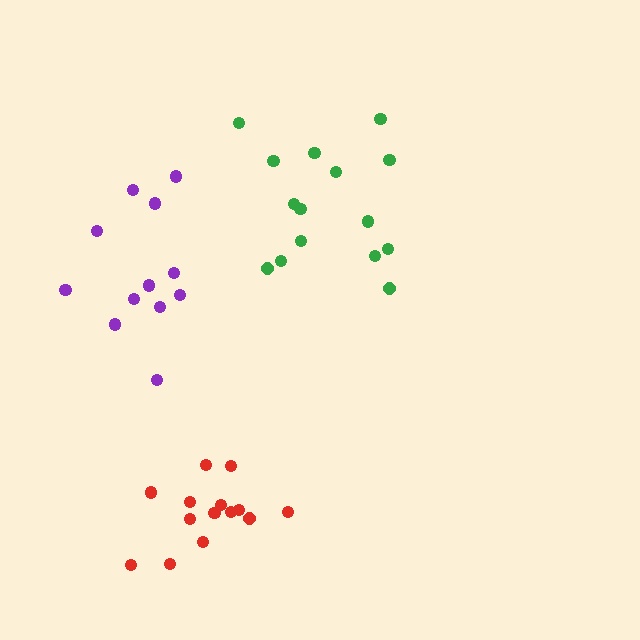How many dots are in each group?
Group 1: 15 dots, Group 2: 14 dots, Group 3: 12 dots (41 total).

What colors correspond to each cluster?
The clusters are colored: green, red, purple.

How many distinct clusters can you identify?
There are 3 distinct clusters.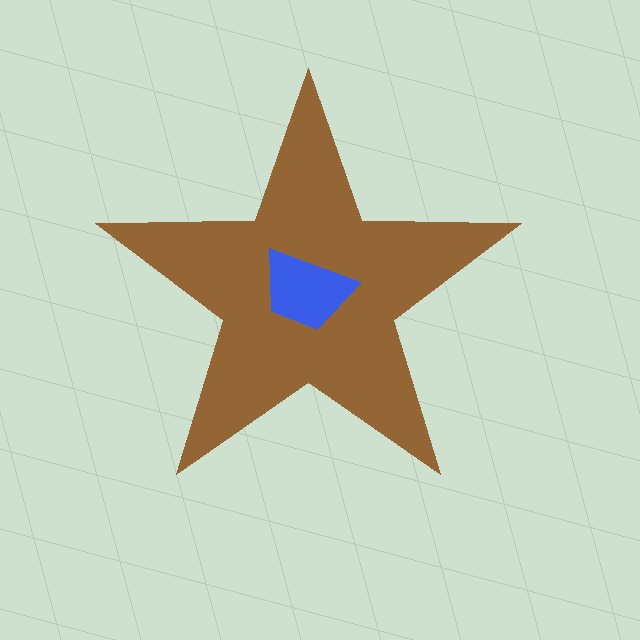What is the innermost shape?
The blue trapezoid.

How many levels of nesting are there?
2.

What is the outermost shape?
The brown star.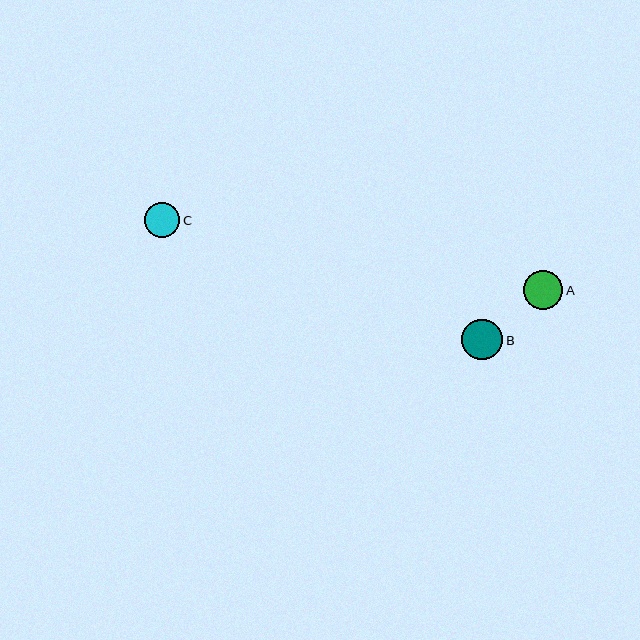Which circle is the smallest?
Circle C is the smallest with a size of approximately 35 pixels.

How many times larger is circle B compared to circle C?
Circle B is approximately 1.2 times the size of circle C.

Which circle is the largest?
Circle B is the largest with a size of approximately 41 pixels.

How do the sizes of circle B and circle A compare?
Circle B and circle A are approximately the same size.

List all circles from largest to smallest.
From largest to smallest: B, A, C.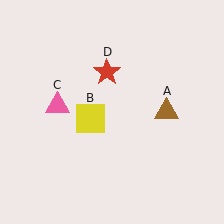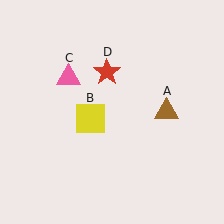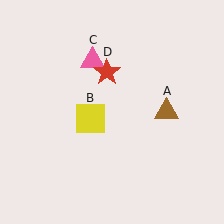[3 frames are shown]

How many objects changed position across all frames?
1 object changed position: pink triangle (object C).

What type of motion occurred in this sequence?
The pink triangle (object C) rotated clockwise around the center of the scene.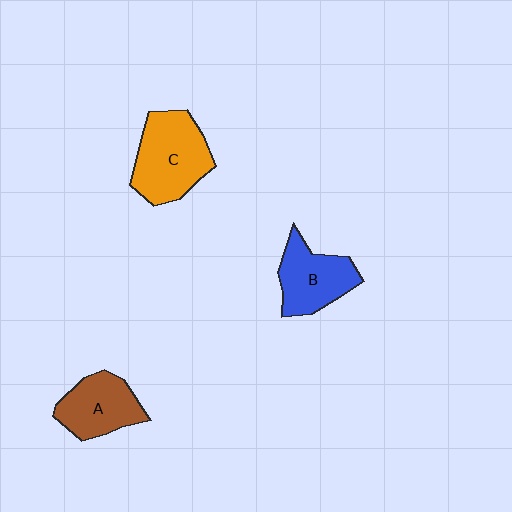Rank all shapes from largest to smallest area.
From largest to smallest: C (orange), B (blue), A (brown).